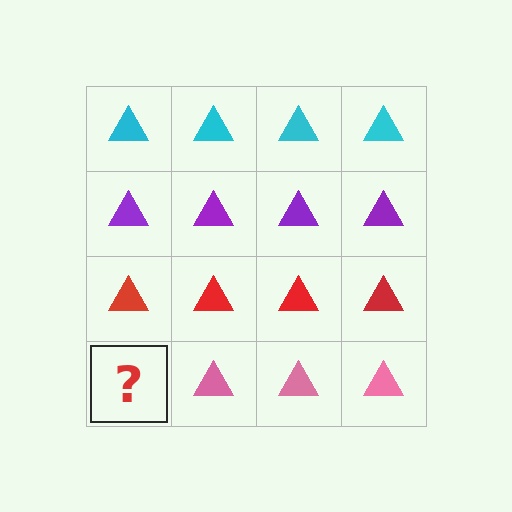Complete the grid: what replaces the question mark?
The question mark should be replaced with a pink triangle.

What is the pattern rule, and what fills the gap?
The rule is that each row has a consistent color. The gap should be filled with a pink triangle.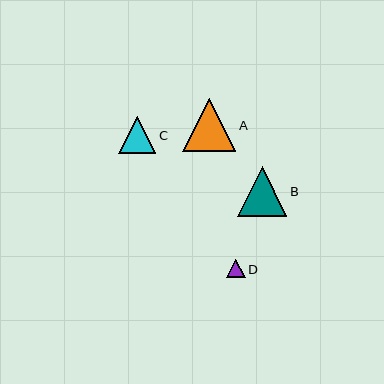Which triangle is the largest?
Triangle A is the largest with a size of approximately 54 pixels.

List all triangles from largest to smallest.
From largest to smallest: A, B, C, D.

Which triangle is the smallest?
Triangle D is the smallest with a size of approximately 18 pixels.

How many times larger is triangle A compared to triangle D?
Triangle A is approximately 2.9 times the size of triangle D.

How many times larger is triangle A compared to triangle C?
Triangle A is approximately 1.4 times the size of triangle C.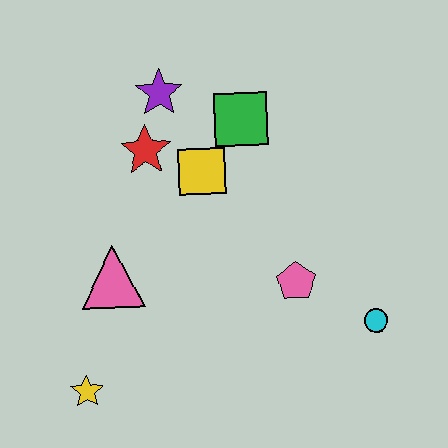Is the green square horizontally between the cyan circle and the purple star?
Yes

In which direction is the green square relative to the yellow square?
The green square is above the yellow square.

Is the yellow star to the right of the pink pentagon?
No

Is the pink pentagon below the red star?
Yes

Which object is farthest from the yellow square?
The yellow star is farthest from the yellow square.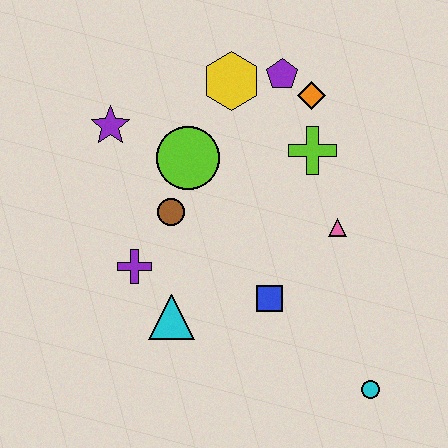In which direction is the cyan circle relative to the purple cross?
The cyan circle is to the right of the purple cross.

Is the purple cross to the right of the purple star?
Yes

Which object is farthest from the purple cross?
The cyan circle is farthest from the purple cross.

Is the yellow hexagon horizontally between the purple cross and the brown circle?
No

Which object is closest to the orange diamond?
The purple pentagon is closest to the orange diamond.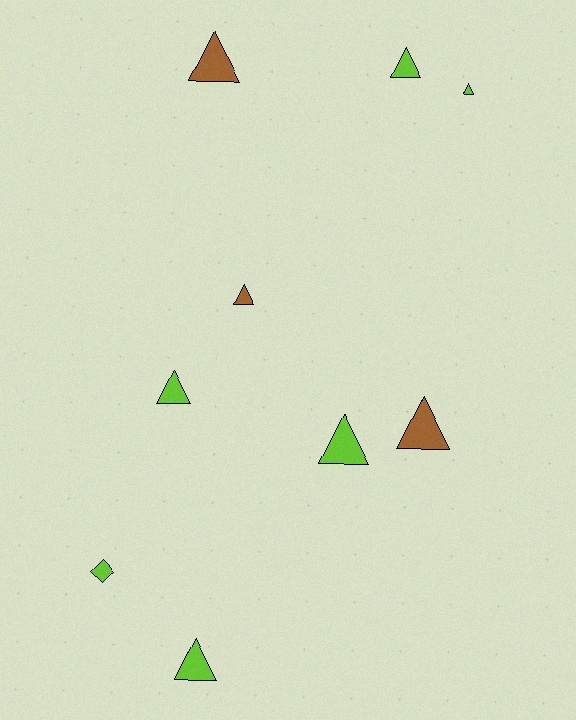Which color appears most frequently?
Lime, with 6 objects.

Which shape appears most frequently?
Triangle, with 8 objects.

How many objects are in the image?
There are 9 objects.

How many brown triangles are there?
There are 3 brown triangles.